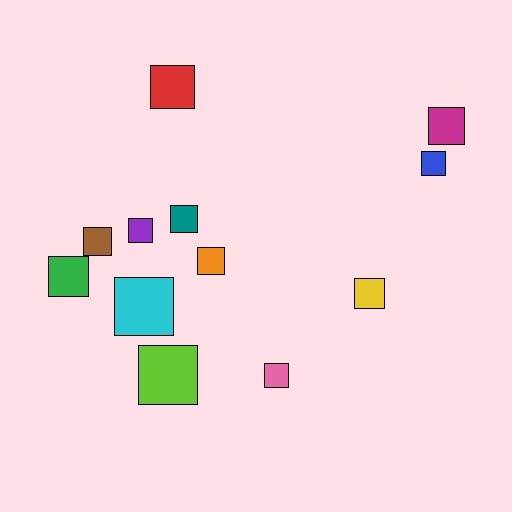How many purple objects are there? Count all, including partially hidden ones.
There is 1 purple object.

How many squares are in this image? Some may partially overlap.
There are 12 squares.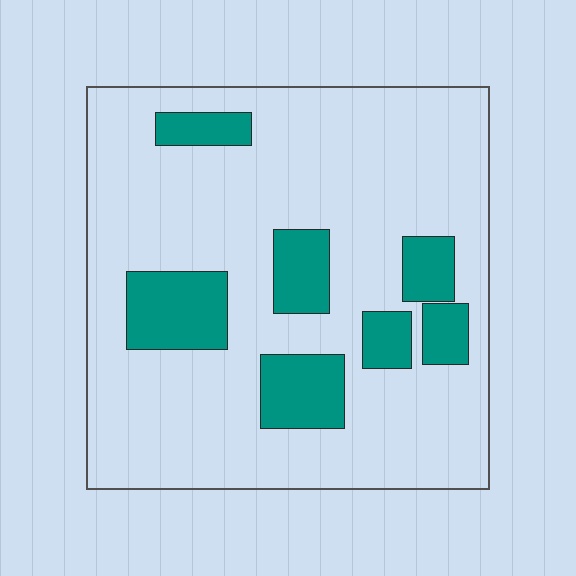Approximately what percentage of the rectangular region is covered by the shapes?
Approximately 20%.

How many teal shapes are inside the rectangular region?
7.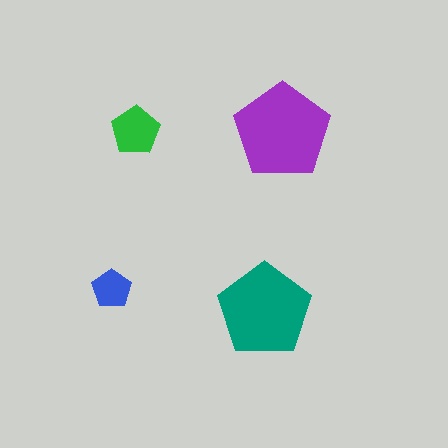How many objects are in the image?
There are 4 objects in the image.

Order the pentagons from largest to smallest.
the purple one, the teal one, the green one, the blue one.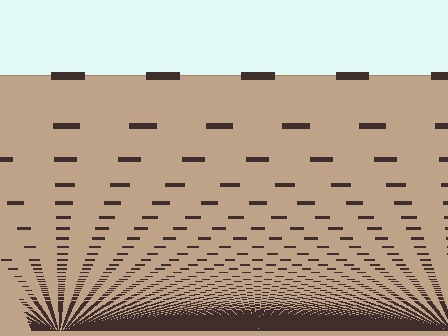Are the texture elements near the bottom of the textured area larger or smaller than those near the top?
Smaller. The gradient is inverted — elements near the bottom are smaller and denser.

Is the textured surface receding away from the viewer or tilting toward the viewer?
The surface appears to tilt toward the viewer. Texture elements get larger and sparser toward the top.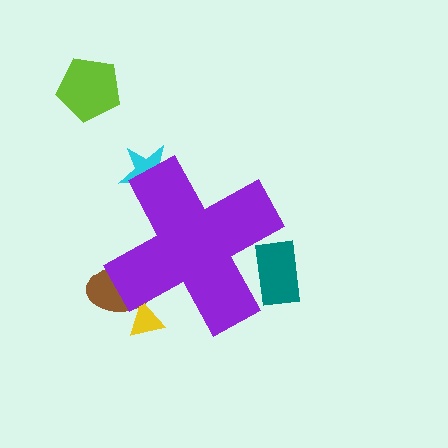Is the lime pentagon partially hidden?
No, the lime pentagon is fully visible.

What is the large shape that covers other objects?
A purple cross.